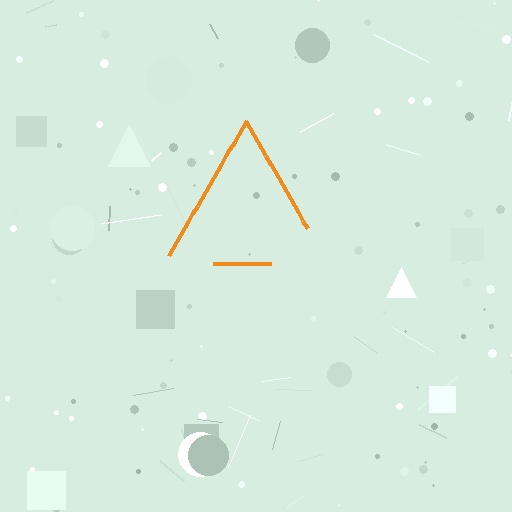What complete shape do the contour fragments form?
The contour fragments form a triangle.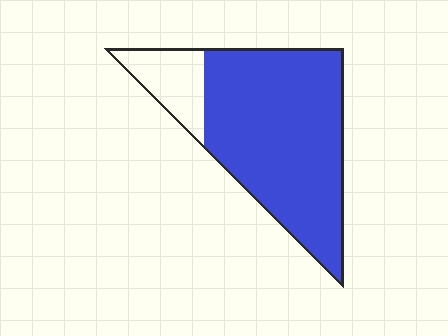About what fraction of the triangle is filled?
About five sixths (5/6).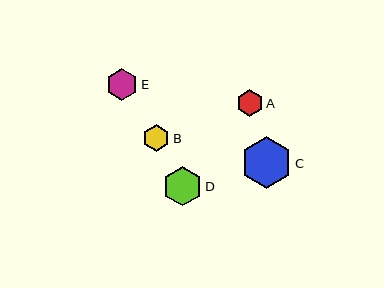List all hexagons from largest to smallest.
From largest to smallest: C, D, E, B, A.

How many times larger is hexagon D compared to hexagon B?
Hexagon D is approximately 1.4 times the size of hexagon B.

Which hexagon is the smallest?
Hexagon A is the smallest with a size of approximately 26 pixels.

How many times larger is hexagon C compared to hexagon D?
Hexagon C is approximately 1.3 times the size of hexagon D.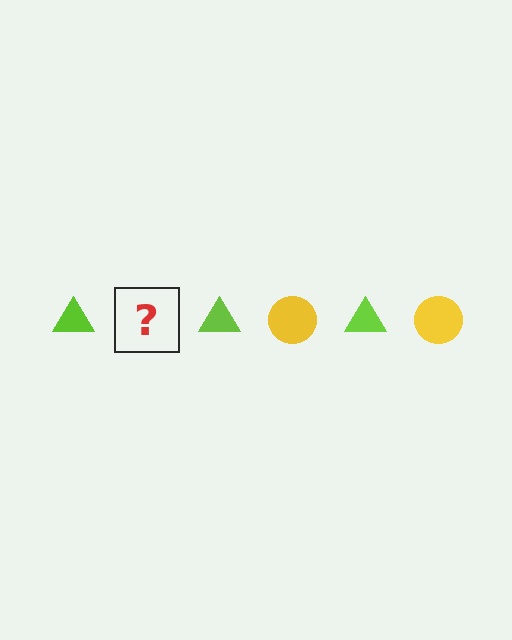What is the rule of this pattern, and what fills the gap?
The rule is that the pattern alternates between lime triangle and yellow circle. The gap should be filled with a yellow circle.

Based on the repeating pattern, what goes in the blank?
The blank should be a yellow circle.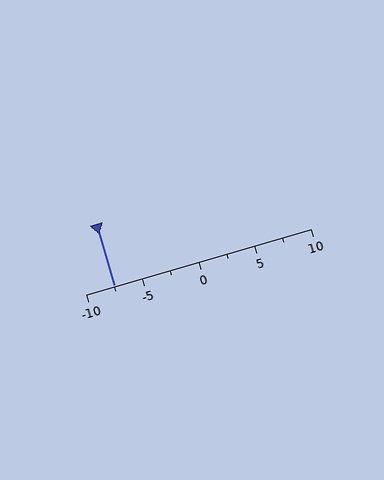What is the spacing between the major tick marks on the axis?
The major ticks are spaced 5 apart.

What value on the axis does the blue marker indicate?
The marker indicates approximately -7.5.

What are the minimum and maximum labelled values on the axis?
The axis runs from -10 to 10.